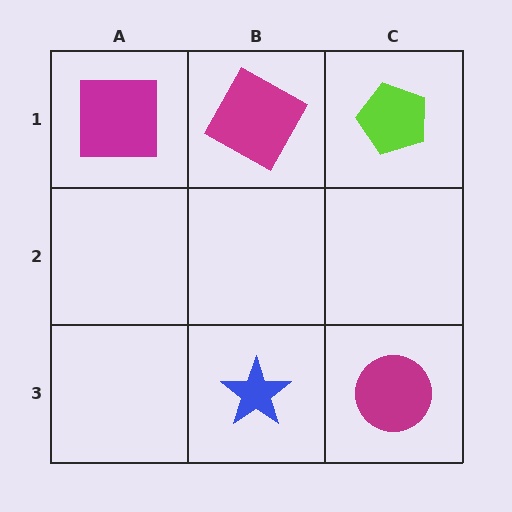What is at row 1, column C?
A lime pentagon.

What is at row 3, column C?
A magenta circle.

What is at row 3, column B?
A blue star.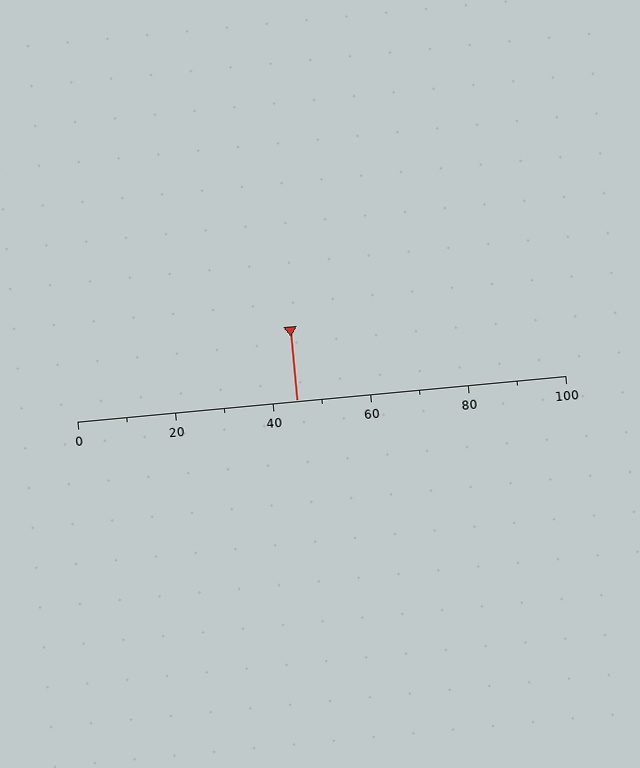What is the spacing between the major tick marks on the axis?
The major ticks are spaced 20 apart.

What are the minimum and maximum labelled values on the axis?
The axis runs from 0 to 100.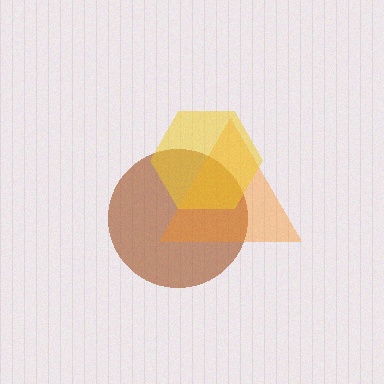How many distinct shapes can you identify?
There are 3 distinct shapes: a brown circle, an orange triangle, a yellow hexagon.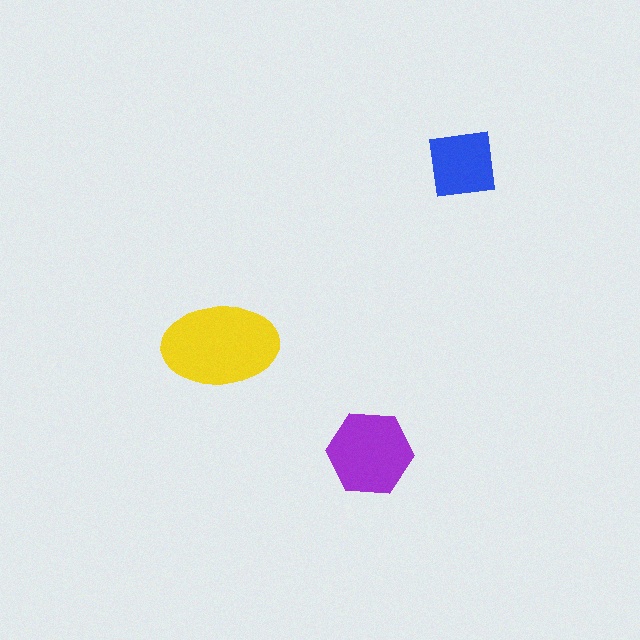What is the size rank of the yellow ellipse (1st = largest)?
1st.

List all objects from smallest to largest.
The blue square, the purple hexagon, the yellow ellipse.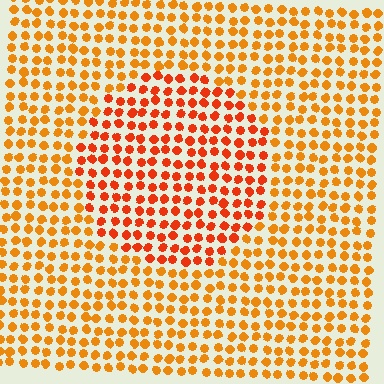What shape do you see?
I see a circle.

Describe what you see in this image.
The image is filled with small orange elements in a uniform arrangement. A circle-shaped region is visible where the elements are tinted to a slightly different hue, forming a subtle color boundary.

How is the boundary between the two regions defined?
The boundary is defined purely by a slight shift in hue (about 23 degrees). Spacing, size, and orientation are identical on both sides.